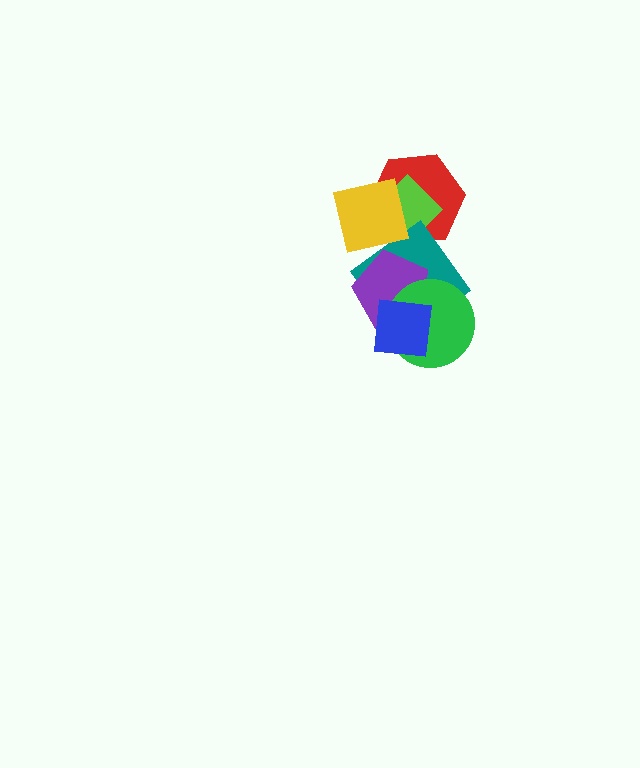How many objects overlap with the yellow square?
2 objects overlap with the yellow square.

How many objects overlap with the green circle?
3 objects overlap with the green circle.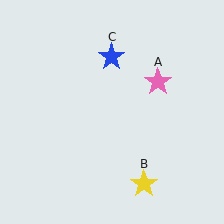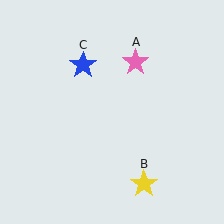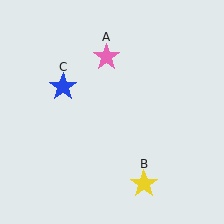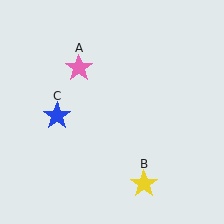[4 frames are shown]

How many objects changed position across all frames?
2 objects changed position: pink star (object A), blue star (object C).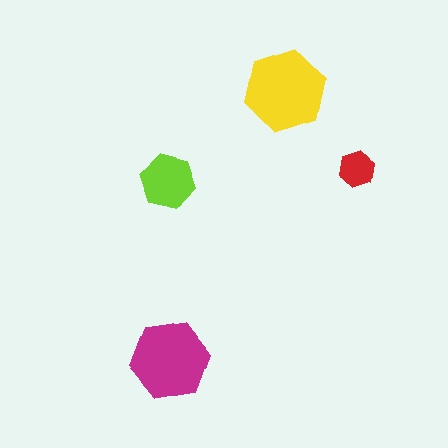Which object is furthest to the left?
The lime hexagon is leftmost.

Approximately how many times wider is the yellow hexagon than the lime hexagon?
About 1.5 times wider.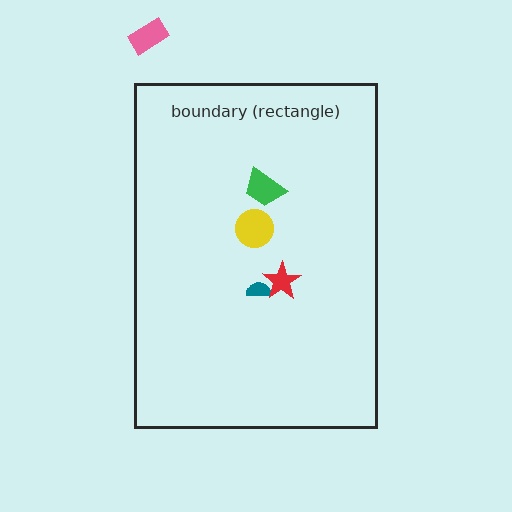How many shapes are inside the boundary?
4 inside, 1 outside.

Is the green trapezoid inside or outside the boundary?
Inside.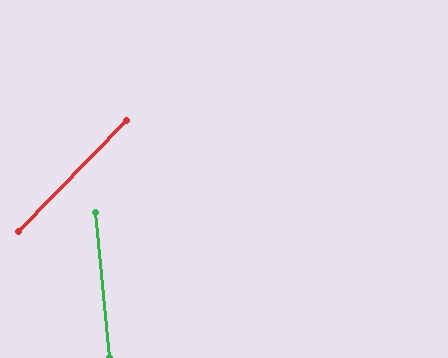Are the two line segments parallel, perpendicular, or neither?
Neither parallel nor perpendicular — they differ by about 50°.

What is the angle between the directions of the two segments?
Approximately 50 degrees.